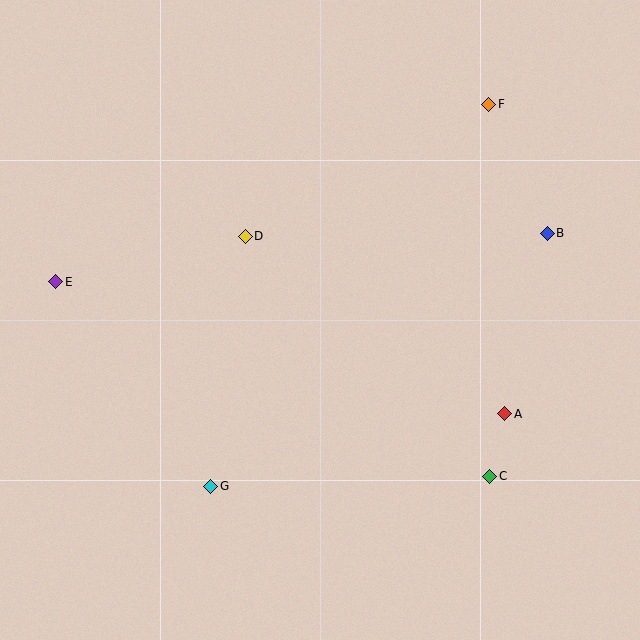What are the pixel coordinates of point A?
Point A is at (505, 414).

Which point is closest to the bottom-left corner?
Point G is closest to the bottom-left corner.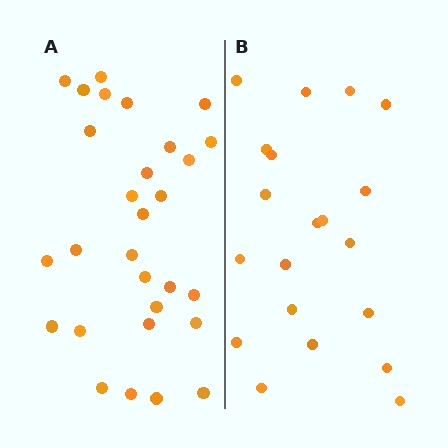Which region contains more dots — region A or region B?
Region A (the left region) has more dots.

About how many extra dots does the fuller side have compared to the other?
Region A has roughly 8 or so more dots than region B.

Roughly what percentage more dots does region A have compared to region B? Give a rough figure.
About 45% more.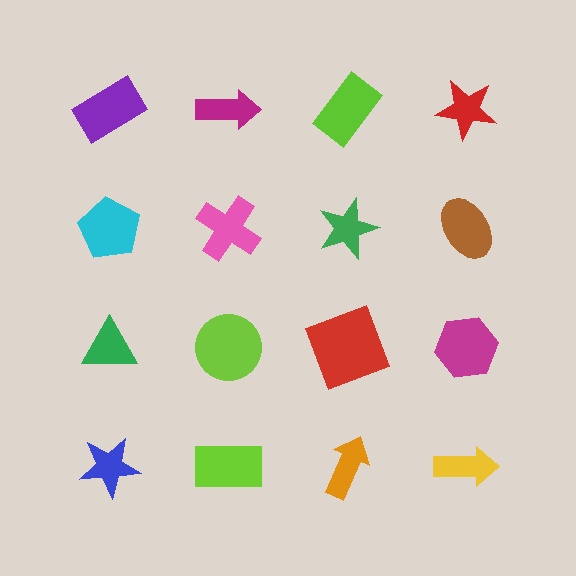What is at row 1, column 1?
A purple rectangle.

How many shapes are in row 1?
4 shapes.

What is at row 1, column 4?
A red star.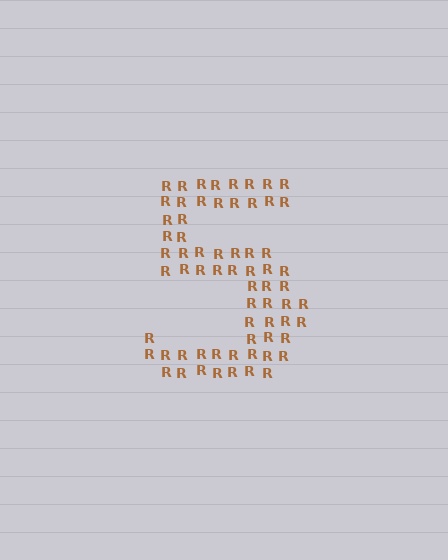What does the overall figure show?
The overall figure shows the digit 5.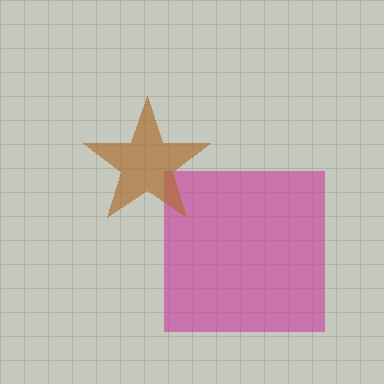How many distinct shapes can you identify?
There are 2 distinct shapes: a magenta square, a brown star.